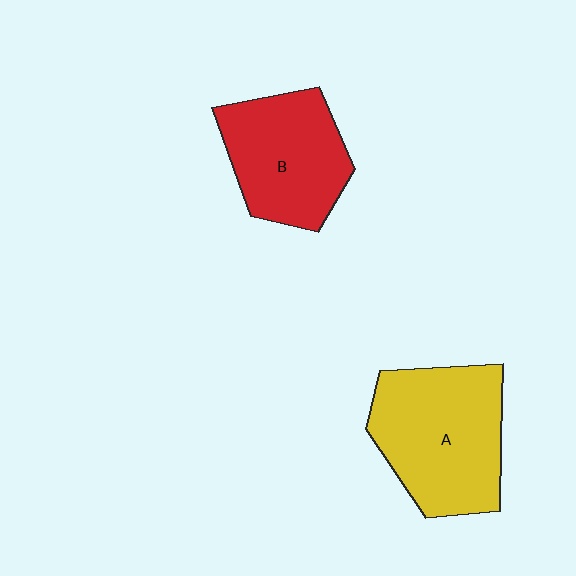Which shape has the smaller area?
Shape B (red).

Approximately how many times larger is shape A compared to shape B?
Approximately 1.2 times.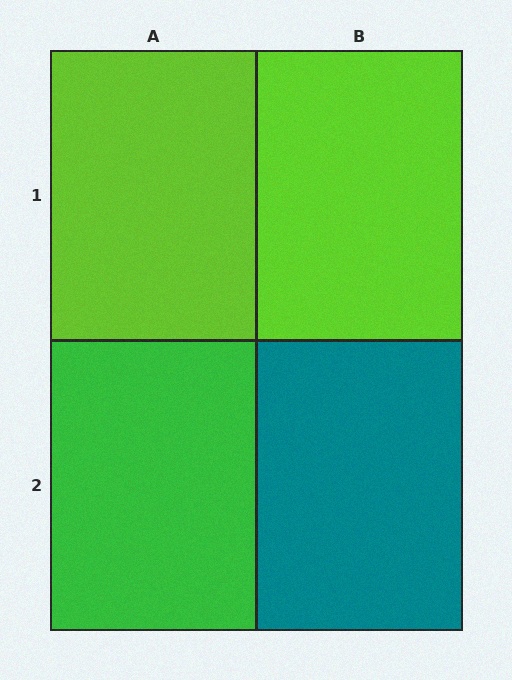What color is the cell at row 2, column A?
Green.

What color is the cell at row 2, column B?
Teal.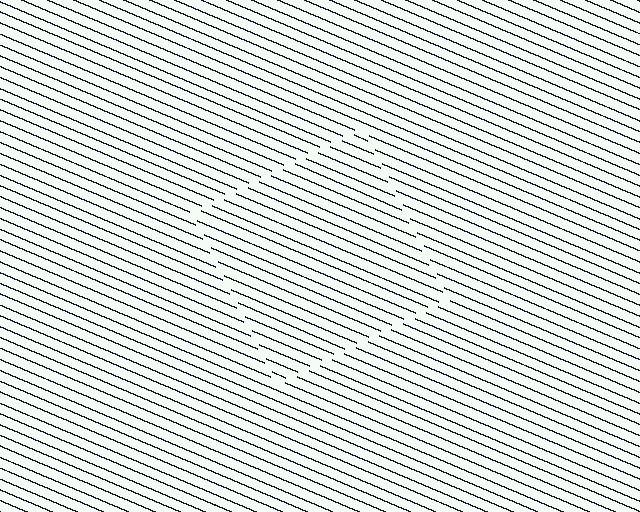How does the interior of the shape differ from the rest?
The interior of the shape contains the same grating, shifted by half a period — the contour is defined by the phase discontinuity where line-ends from the inner and outer gratings abut.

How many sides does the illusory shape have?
4 sides — the line-ends trace a square.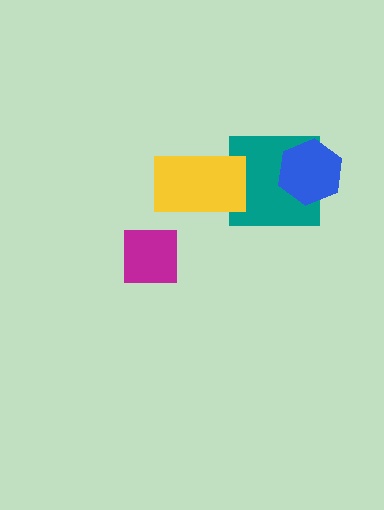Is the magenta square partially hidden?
No, no other shape covers it.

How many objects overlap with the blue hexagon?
1 object overlaps with the blue hexagon.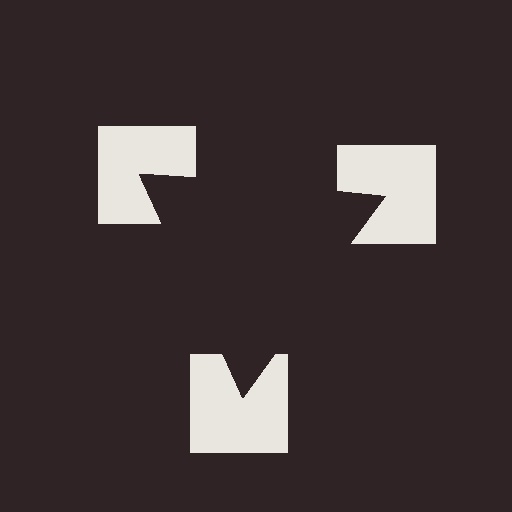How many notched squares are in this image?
There are 3 — one at each vertex of the illusory triangle.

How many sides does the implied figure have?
3 sides.